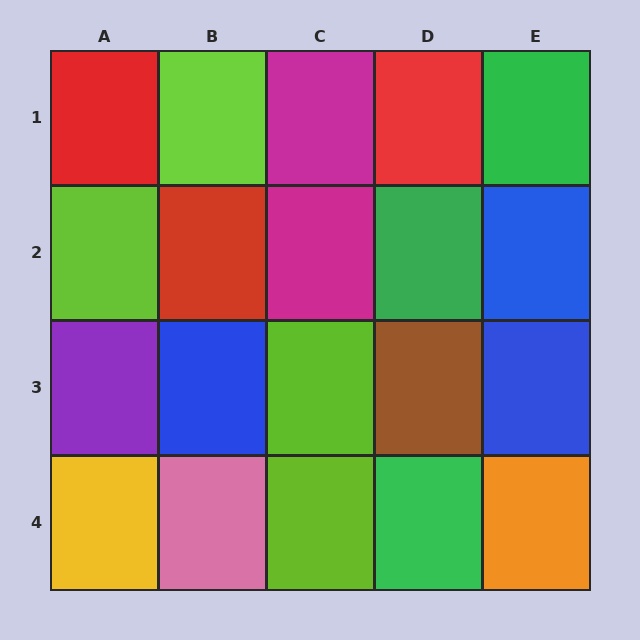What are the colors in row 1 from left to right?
Red, lime, magenta, red, green.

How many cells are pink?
1 cell is pink.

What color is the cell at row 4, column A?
Yellow.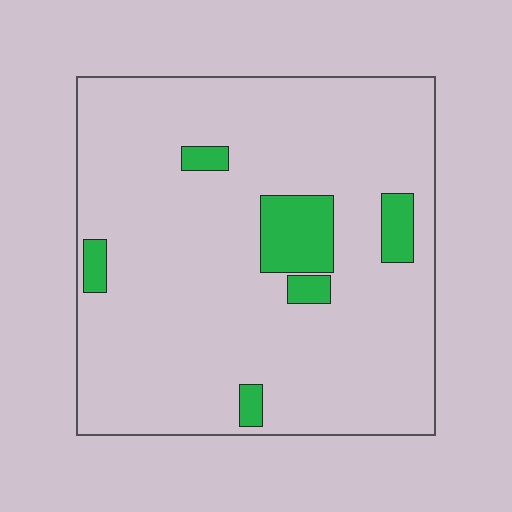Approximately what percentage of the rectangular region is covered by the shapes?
Approximately 10%.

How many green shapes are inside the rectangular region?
6.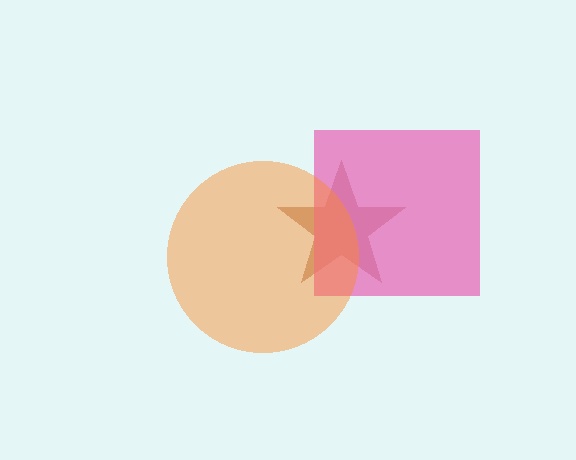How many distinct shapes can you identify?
There are 3 distinct shapes: a brown star, a pink square, an orange circle.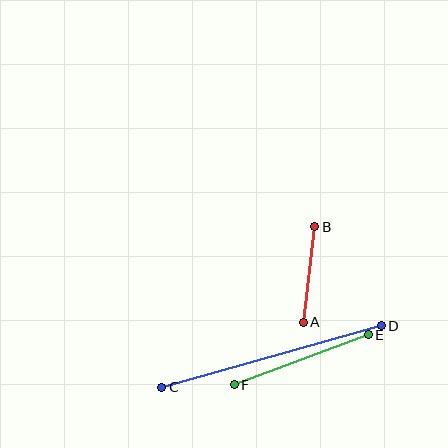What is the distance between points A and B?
The distance is approximately 97 pixels.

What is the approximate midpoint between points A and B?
The midpoint is at approximately (309, 274) pixels.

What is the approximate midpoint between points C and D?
The midpoint is at approximately (271, 356) pixels.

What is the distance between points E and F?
The distance is approximately 143 pixels.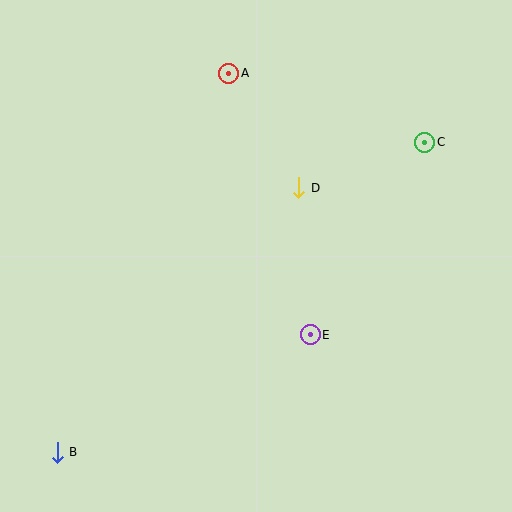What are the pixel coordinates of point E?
Point E is at (310, 335).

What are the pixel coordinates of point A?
Point A is at (229, 73).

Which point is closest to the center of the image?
Point D at (299, 188) is closest to the center.